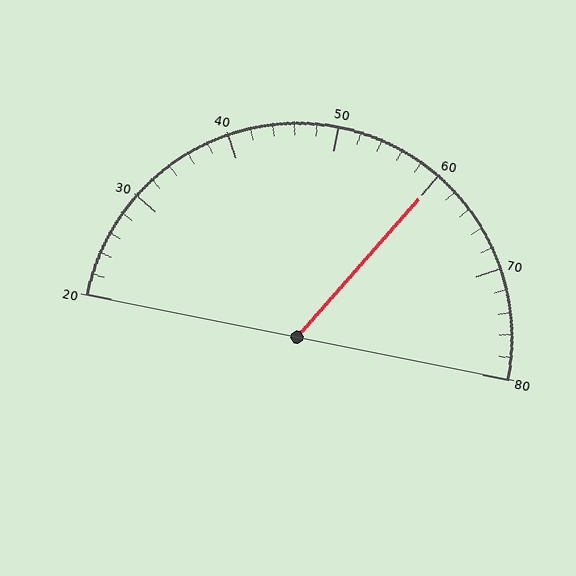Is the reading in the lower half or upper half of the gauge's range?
The reading is in the upper half of the range (20 to 80).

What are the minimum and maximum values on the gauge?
The gauge ranges from 20 to 80.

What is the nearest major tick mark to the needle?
The nearest major tick mark is 60.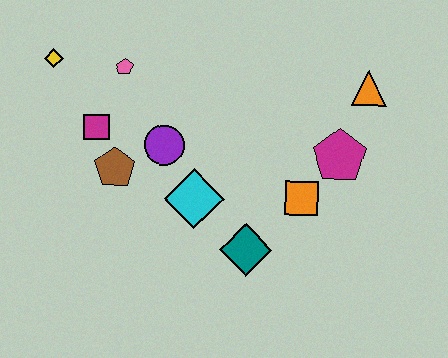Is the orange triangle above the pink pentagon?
No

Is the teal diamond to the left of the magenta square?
No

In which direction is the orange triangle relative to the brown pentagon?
The orange triangle is to the right of the brown pentagon.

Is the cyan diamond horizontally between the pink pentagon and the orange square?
Yes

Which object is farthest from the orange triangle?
The yellow diamond is farthest from the orange triangle.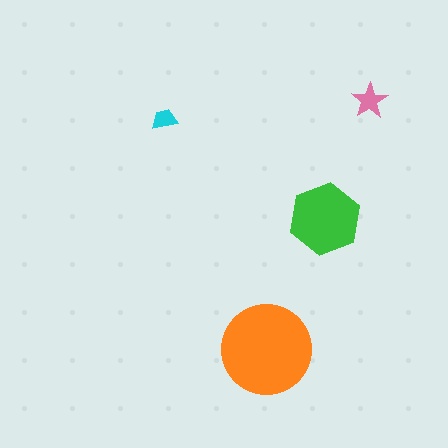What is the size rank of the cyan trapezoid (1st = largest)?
4th.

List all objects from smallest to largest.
The cyan trapezoid, the pink star, the green hexagon, the orange circle.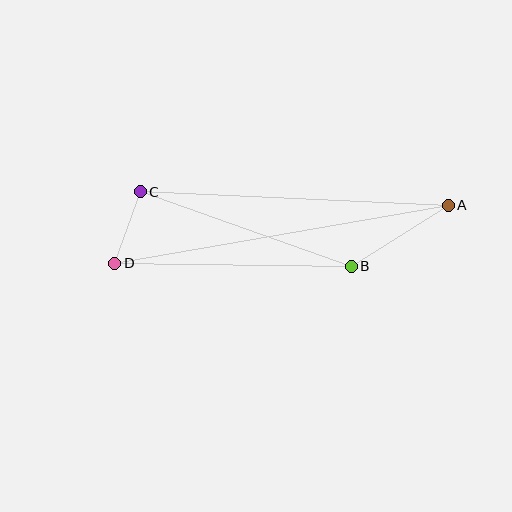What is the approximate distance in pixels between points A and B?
The distance between A and B is approximately 114 pixels.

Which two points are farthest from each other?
Points A and D are farthest from each other.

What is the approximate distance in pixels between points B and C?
The distance between B and C is approximately 224 pixels.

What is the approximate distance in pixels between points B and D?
The distance between B and D is approximately 236 pixels.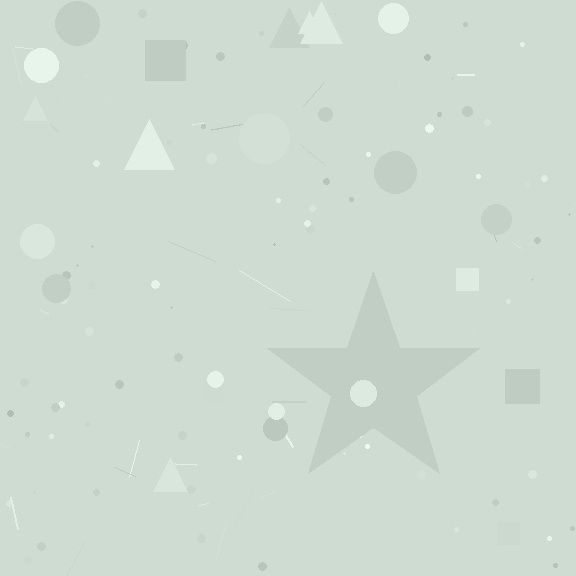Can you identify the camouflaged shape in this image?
The camouflaged shape is a star.